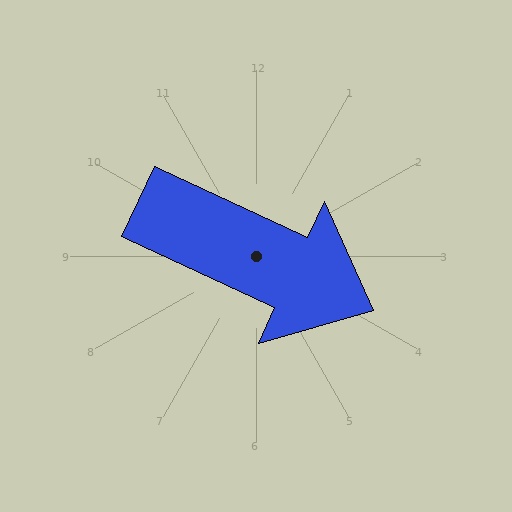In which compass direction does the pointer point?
Southeast.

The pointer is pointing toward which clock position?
Roughly 4 o'clock.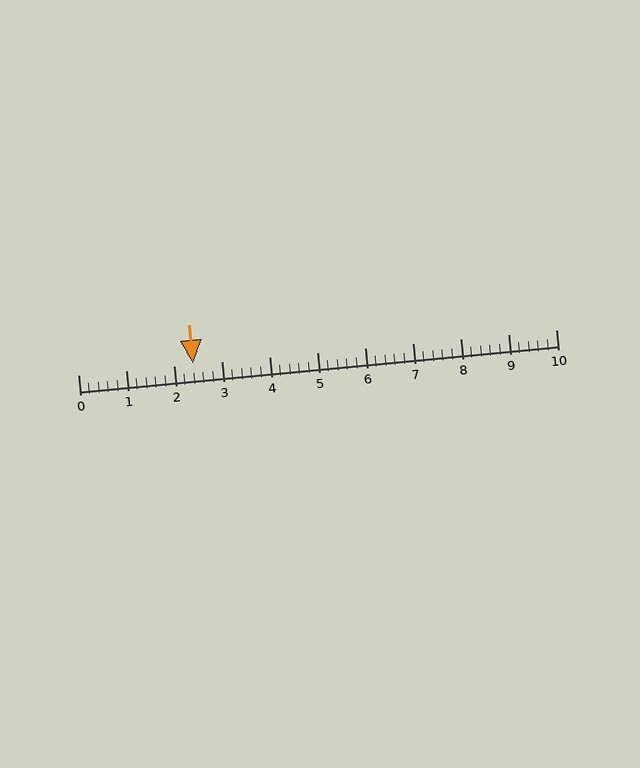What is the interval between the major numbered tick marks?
The major tick marks are spaced 1 units apart.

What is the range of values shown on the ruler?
The ruler shows values from 0 to 10.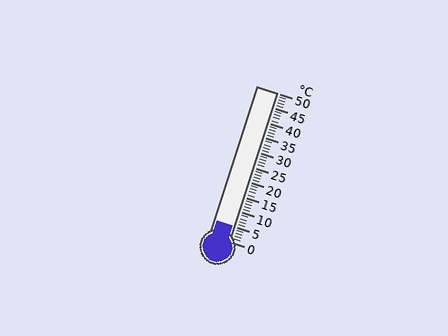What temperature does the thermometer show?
The thermometer shows approximately 5°C.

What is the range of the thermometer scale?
The thermometer scale ranges from 0°C to 50°C.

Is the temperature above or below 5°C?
The temperature is at 5°C.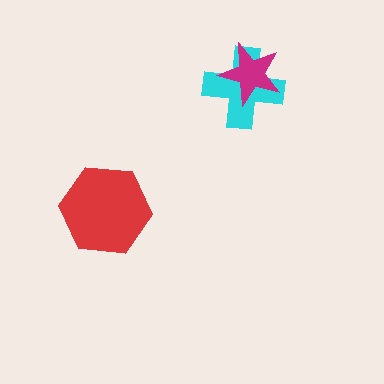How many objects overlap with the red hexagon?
0 objects overlap with the red hexagon.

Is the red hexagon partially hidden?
No, no other shape covers it.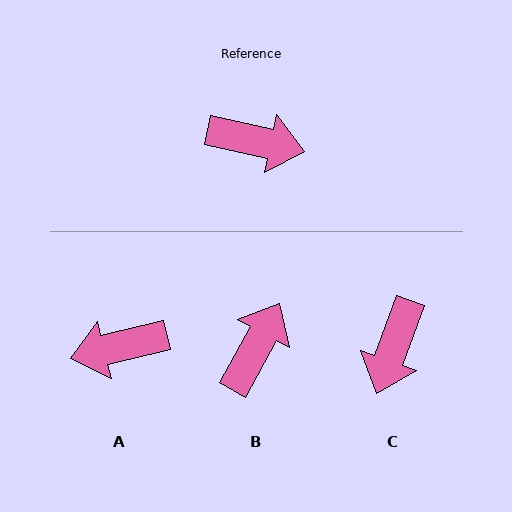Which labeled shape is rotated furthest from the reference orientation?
A, about 154 degrees away.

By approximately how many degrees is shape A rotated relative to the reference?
Approximately 154 degrees clockwise.